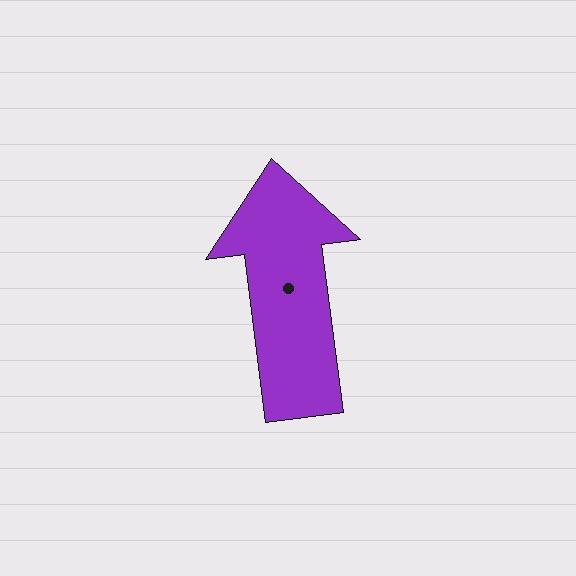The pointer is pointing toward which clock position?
Roughly 12 o'clock.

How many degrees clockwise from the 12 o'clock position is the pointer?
Approximately 353 degrees.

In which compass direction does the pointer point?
North.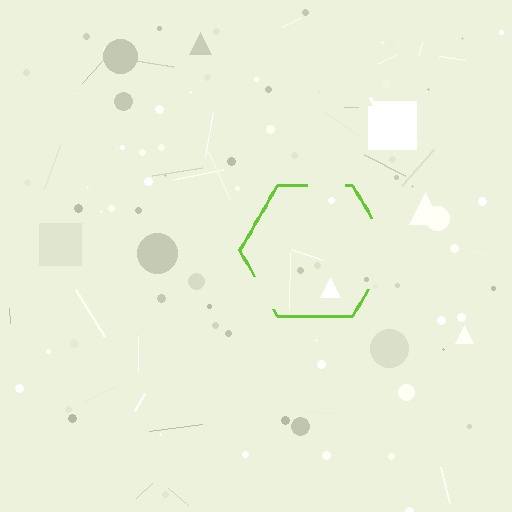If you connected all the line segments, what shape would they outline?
They would outline a hexagon.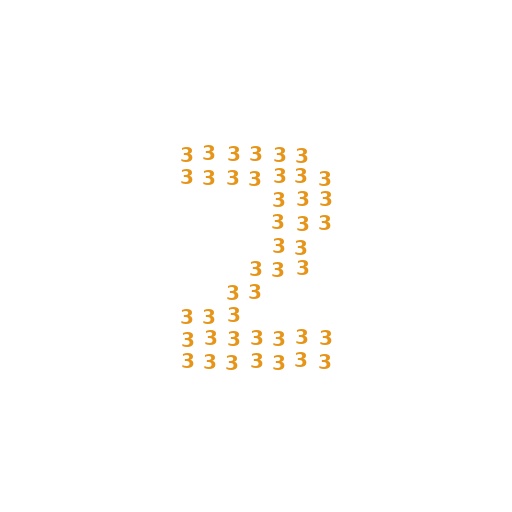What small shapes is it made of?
It is made of small digit 3's.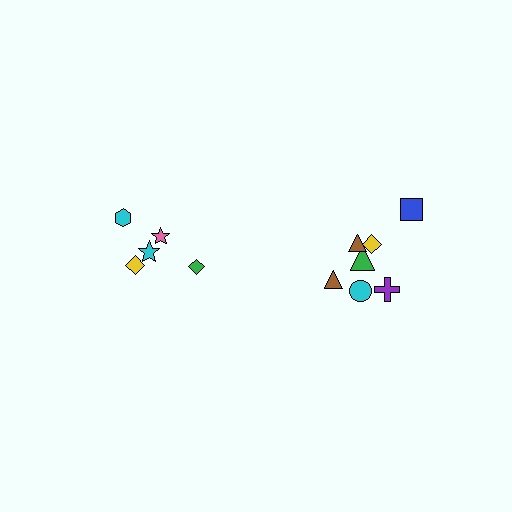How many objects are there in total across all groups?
There are 12 objects.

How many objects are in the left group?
There are 5 objects.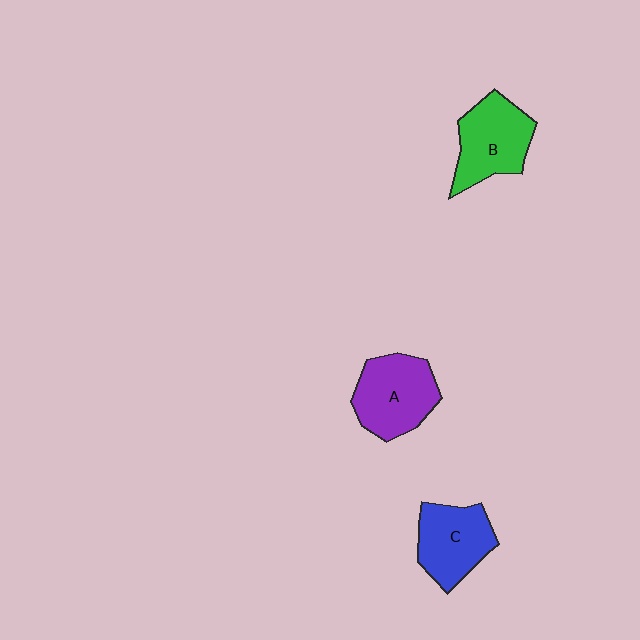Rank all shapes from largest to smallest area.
From largest to smallest: A (purple), B (green), C (blue).